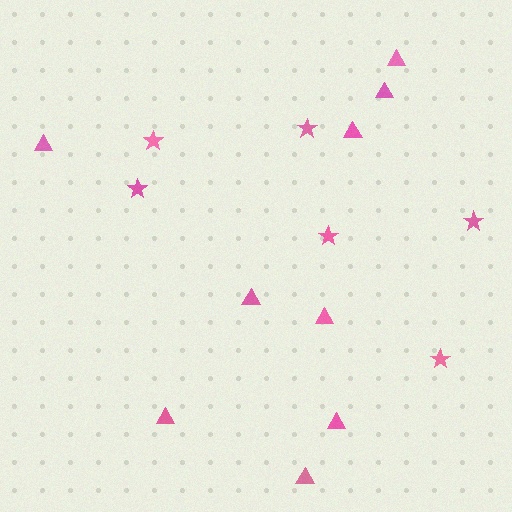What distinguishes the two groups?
There are 2 groups: one group of stars (6) and one group of triangles (9).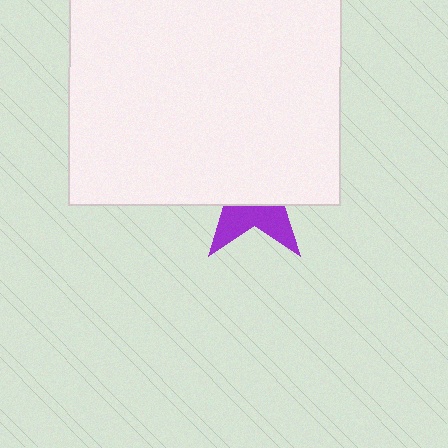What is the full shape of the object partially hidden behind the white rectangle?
The partially hidden object is a purple star.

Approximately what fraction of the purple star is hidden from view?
Roughly 65% of the purple star is hidden behind the white rectangle.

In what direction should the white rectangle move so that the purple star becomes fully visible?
The white rectangle should move up. That is the shortest direction to clear the overlap and leave the purple star fully visible.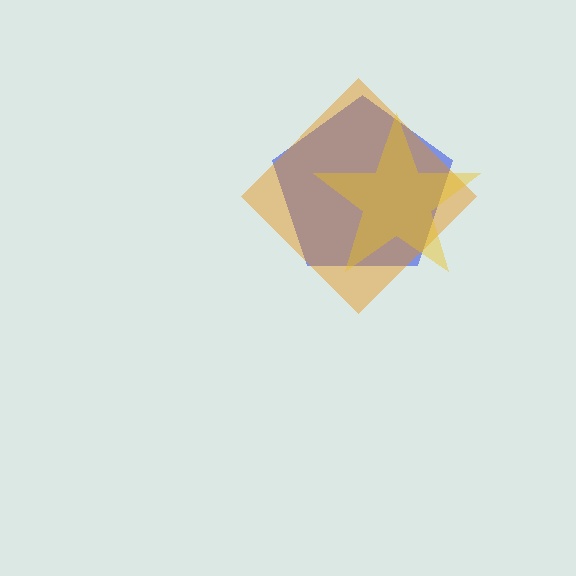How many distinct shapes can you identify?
There are 3 distinct shapes: a blue pentagon, an orange diamond, a yellow star.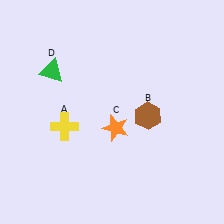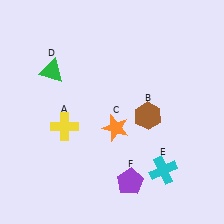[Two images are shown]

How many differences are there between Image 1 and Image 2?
There are 2 differences between the two images.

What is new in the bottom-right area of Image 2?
A purple pentagon (F) was added in the bottom-right area of Image 2.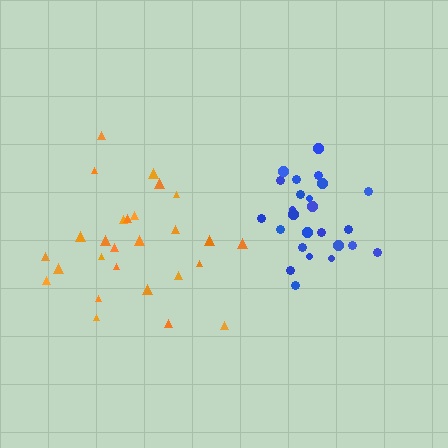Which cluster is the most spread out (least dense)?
Orange.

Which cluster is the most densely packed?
Blue.